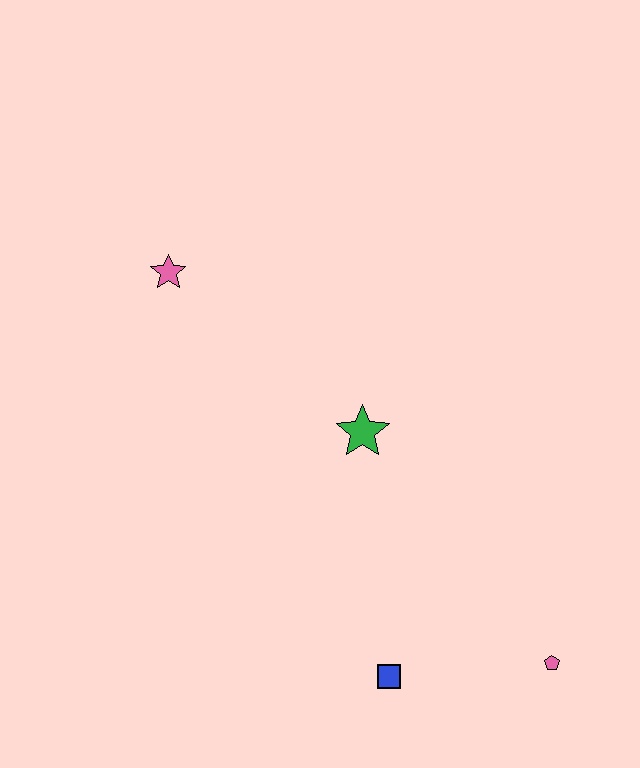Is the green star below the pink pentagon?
No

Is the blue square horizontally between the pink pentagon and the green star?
Yes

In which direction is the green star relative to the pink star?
The green star is to the right of the pink star.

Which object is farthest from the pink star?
The pink pentagon is farthest from the pink star.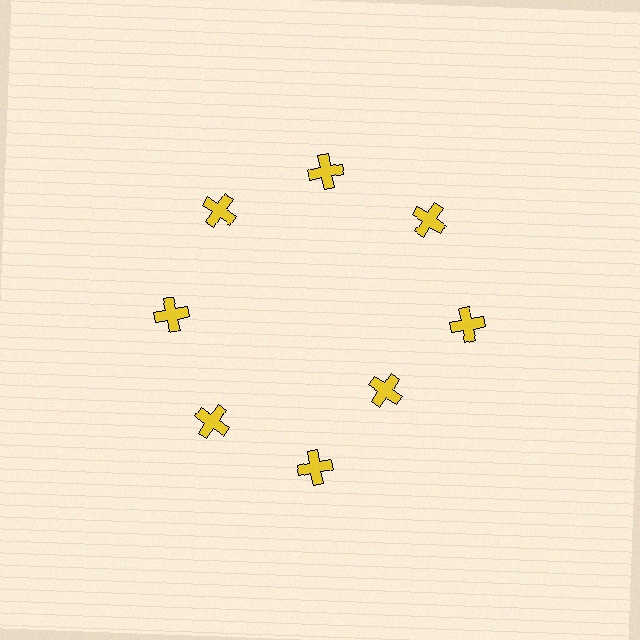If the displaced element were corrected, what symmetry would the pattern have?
It would have 8-fold rotational symmetry — the pattern would map onto itself every 45 degrees.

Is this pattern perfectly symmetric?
No. The 8 yellow crosses are arranged in a ring, but one element near the 4 o'clock position is pulled inward toward the center, breaking the 8-fold rotational symmetry.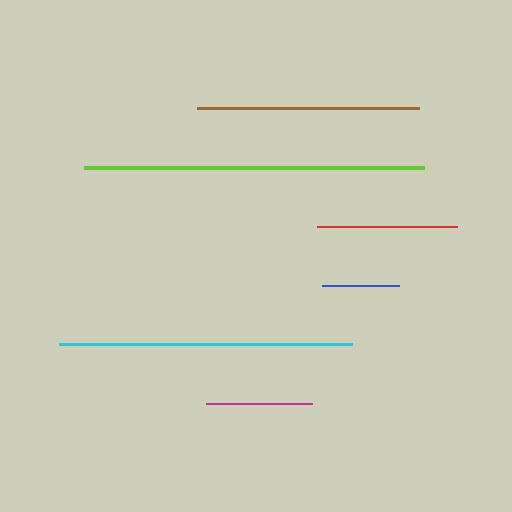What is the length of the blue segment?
The blue segment is approximately 77 pixels long.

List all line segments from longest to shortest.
From longest to shortest: lime, cyan, brown, red, magenta, blue.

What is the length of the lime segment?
The lime segment is approximately 339 pixels long.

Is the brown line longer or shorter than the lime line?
The lime line is longer than the brown line.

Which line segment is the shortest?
The blue line is the shortest at approximately 77 pixels.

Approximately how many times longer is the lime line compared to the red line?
The lime line is approximately 2.4 times the length of the red line.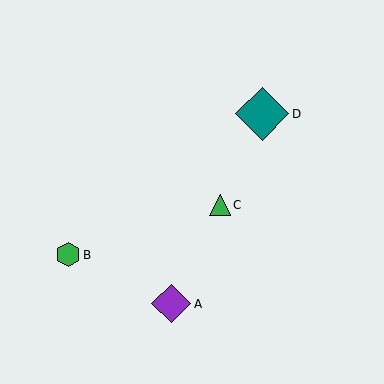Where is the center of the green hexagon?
The center of the green hexagon is at (68, 255).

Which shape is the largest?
The teal diamond (labeled D) is the largest.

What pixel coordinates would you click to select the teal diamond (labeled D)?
Click at (262, 114) to select the teal diamond D.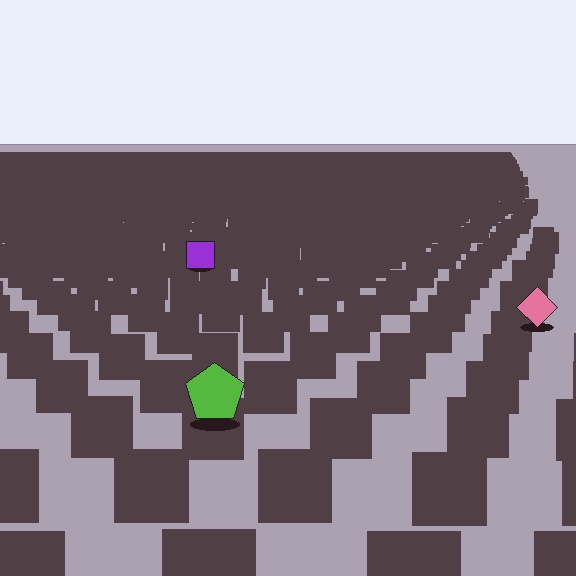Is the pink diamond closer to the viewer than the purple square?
Yes. The pink diamond is closer — you can tell from the texture gradient: the ground texture is coarser near it.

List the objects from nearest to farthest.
From nearest to farthest: the lime pentagon, the pink diamond, the purple square.